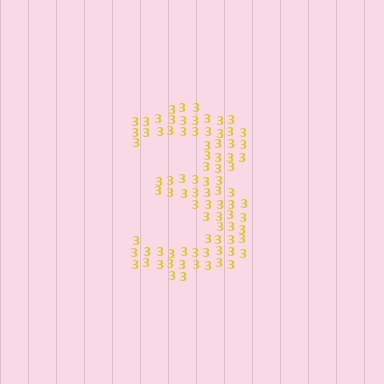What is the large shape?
The large shape is the digit 3.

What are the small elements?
The small elements are digit 3's.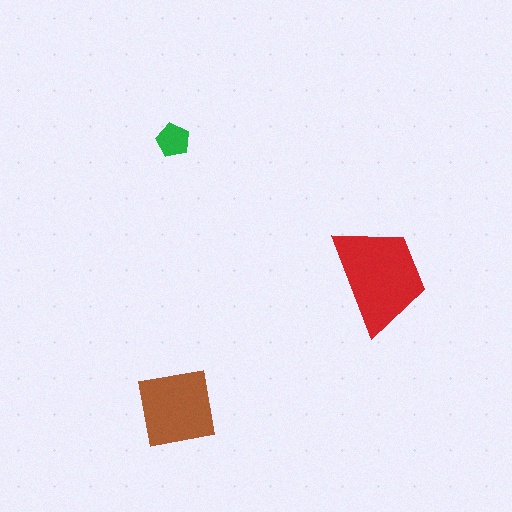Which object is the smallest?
The green pentagon.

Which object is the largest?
The red trapezoid.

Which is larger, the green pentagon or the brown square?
The brown square.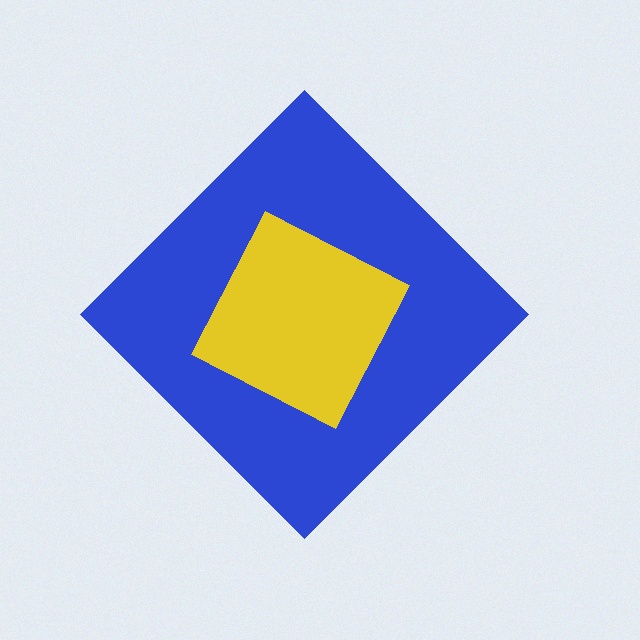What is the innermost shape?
The yellow square.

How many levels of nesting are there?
2.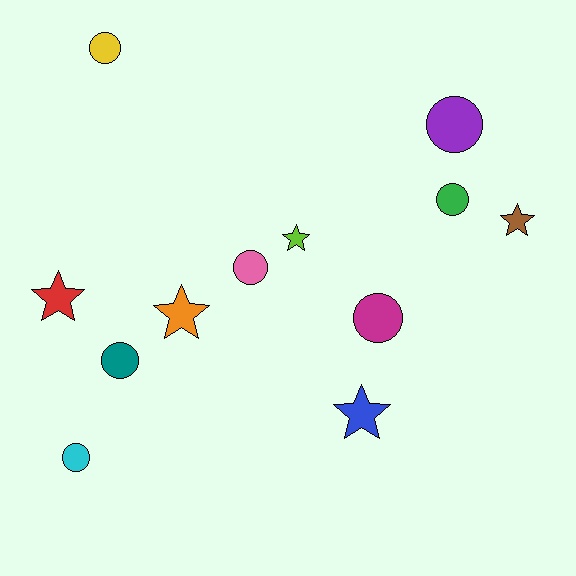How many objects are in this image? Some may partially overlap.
There are 12 objects.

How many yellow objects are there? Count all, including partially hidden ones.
There is 1 yellow object.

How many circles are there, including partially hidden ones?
There are 7 circles.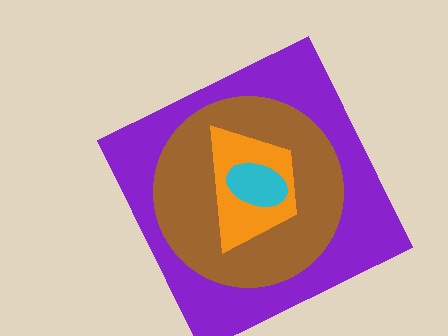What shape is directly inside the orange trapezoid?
The cyan ellipse.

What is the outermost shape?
The purple square.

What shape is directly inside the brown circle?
The orange trapezoid.